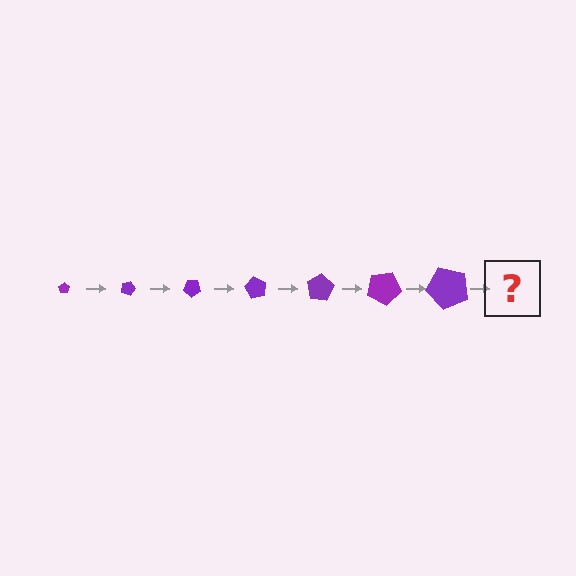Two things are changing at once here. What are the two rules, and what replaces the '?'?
The two rules are that the pentagon grows larger each step and it rotates 20 degrees each step. The '?' should be a pentagon, larger than the previous one and rotated 140 degrees from the start.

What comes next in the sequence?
The next element should be a pentagon, larger than the previous one and rotated 140 degrees from the start.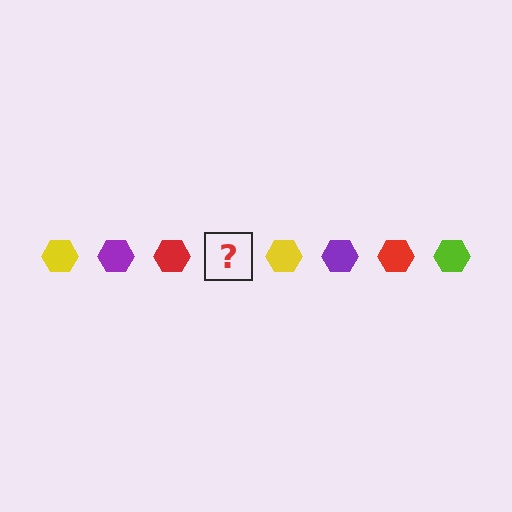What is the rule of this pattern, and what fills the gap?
The rule is that the pattern cycles through yellow, purple, red, lime hexagons. The gap should be filled with a lime hexagon.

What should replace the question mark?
The question mark should be replaced with a lime hexagon.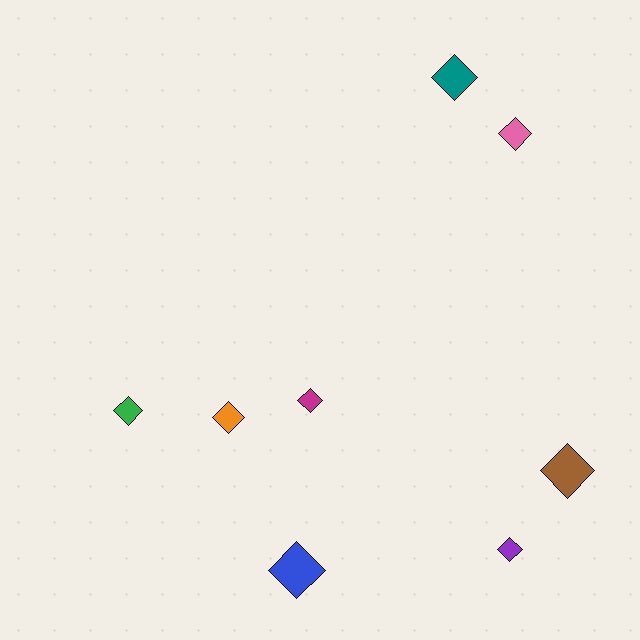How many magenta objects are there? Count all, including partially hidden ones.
There is 1 magenta object.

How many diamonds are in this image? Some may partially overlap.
There are 8 diamonds.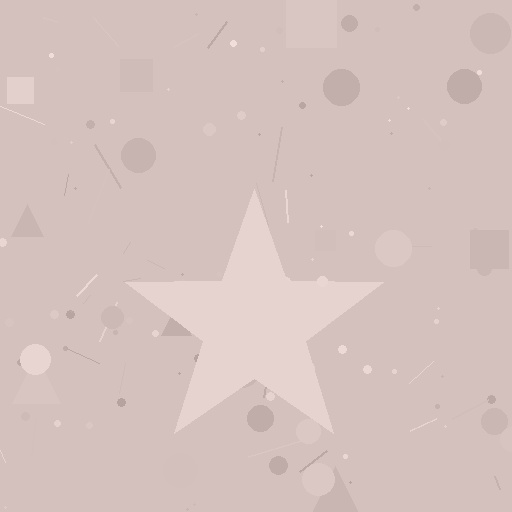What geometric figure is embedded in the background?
A star is embedded in the background.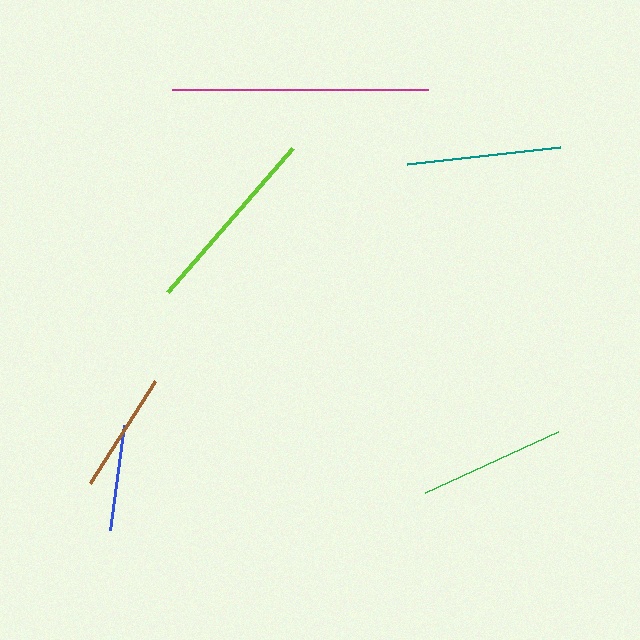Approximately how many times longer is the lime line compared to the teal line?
The lime line is approximately 1.2 times the length of the teal line.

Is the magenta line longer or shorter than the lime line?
The magenta line is longer than the lime line.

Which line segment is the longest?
The magenta line is the longest at approximately 256 pixels.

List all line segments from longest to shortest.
From longest to shortest: magenta, lime, teal, green, brown, blue.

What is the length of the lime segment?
The lime segment is approximately 190 pixels long.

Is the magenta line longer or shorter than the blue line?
The magenta line is longer than the blue line.